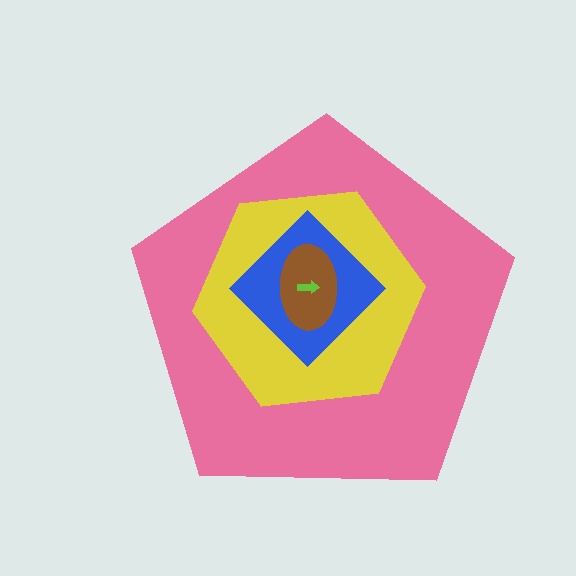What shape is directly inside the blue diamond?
The brown ellipse.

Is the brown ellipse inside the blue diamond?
Yes.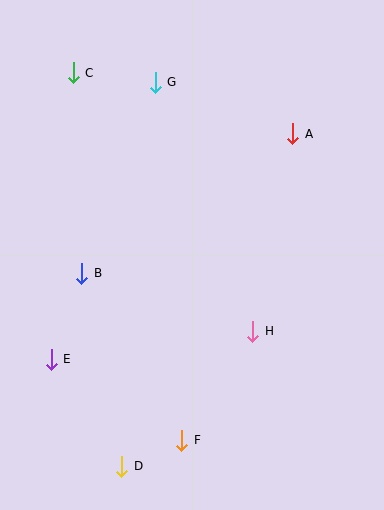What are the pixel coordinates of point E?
Point E is at (51, 359).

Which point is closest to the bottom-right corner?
Point F is closest to the bottom-right corner.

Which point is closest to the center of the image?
Point H at (253, 331) is closest to the center.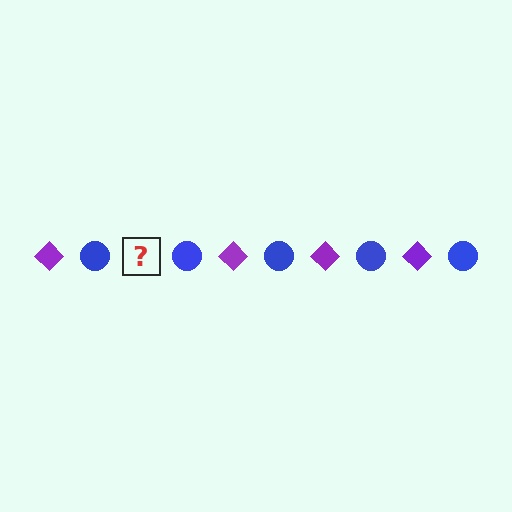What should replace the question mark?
The question mark should be replaced with a purple diamond.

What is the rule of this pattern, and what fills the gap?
The rule is that the pattern alternates between purple diamond and blue circle. The gap should be filled with a purple diamond.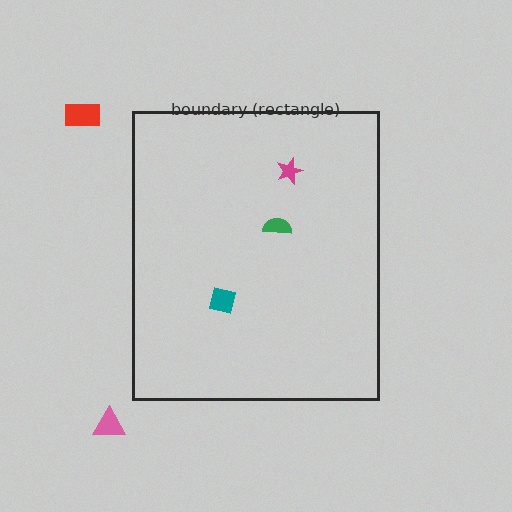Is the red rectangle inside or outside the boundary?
Outside.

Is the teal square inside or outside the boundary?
Inside.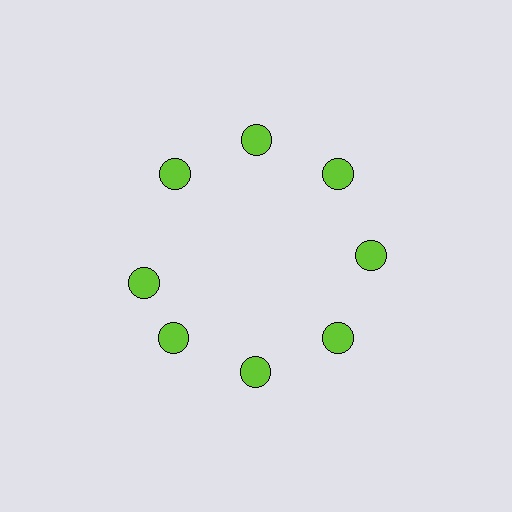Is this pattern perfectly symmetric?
No. The 8 lime circles are arranged in a ring, but one element near the 9 o'clock position is rotated out of alignment along the ring, breaking the 8-fold rotational symmetry.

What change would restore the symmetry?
The symmetry would be restored by rotating it back into even spacing with its neighbors so that all 8 circles sit at equal angles and equal distance from the center.